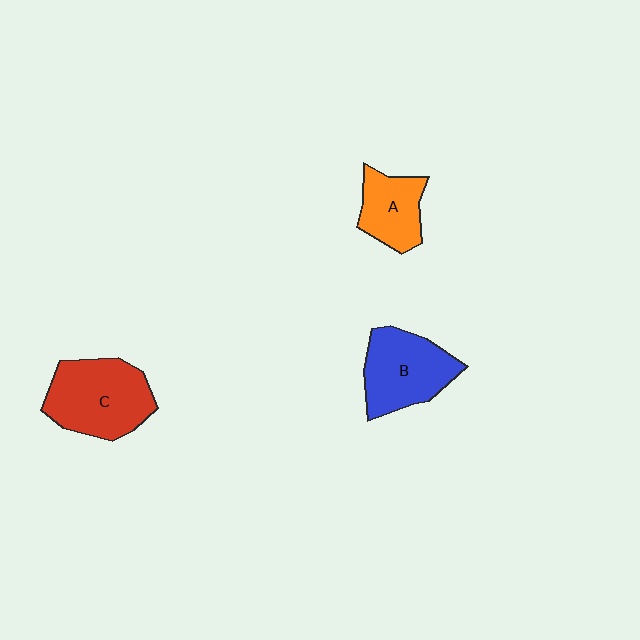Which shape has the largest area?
Shape C (red).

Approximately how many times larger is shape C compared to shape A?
Approximately 1.6 times.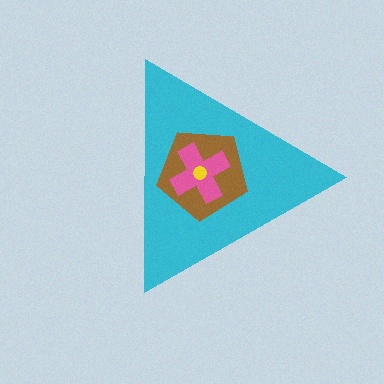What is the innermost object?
The yellow circle.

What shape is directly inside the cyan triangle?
The brown pentagon.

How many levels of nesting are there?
4.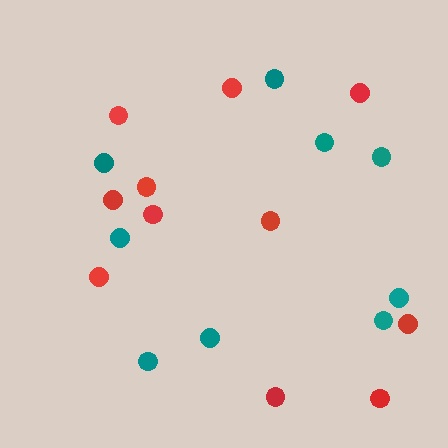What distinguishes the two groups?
There are 2 groups: one group of teal circles (9) and one group of red circles (11).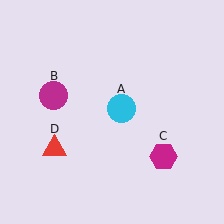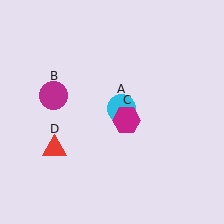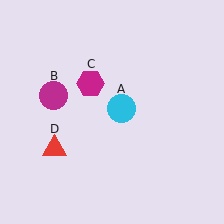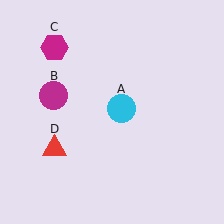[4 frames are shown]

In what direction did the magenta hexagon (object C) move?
The magenta hexagon (object C) moved up and to the left.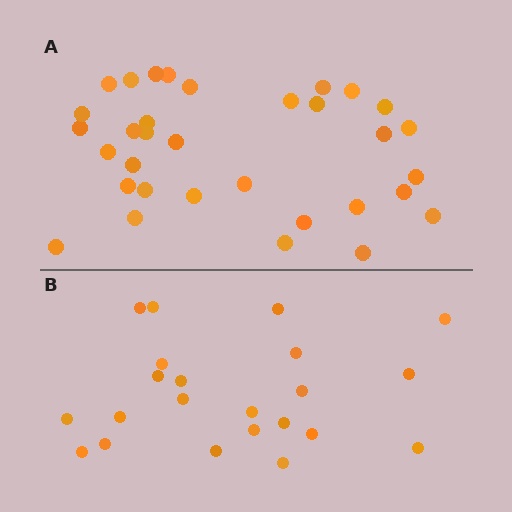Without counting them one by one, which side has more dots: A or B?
Region A (the top region) has more dots.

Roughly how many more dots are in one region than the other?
Region A has roughly 12 or so more dots than region B.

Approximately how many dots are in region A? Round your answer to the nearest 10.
About 30 dots. (The exact count is 33, which rounds to 30.)